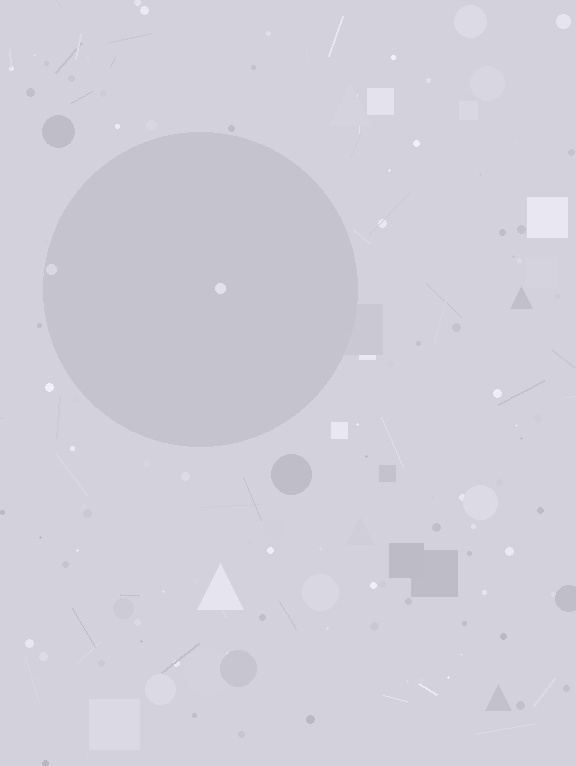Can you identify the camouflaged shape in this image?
The camouflaged shape is a circle.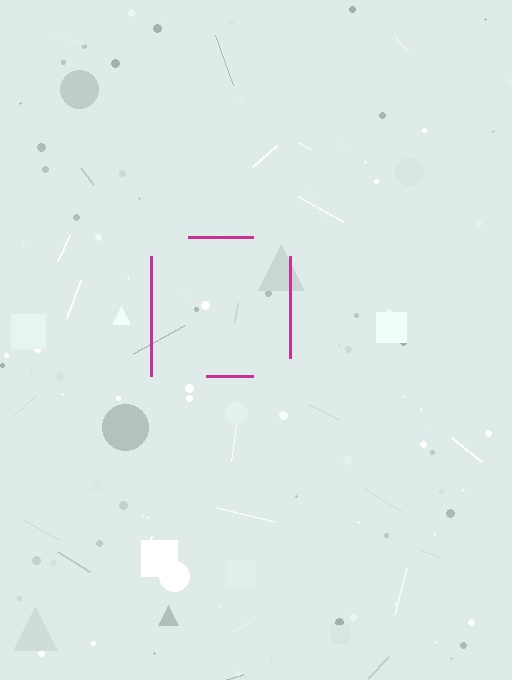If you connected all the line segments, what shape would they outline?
They would outline a square.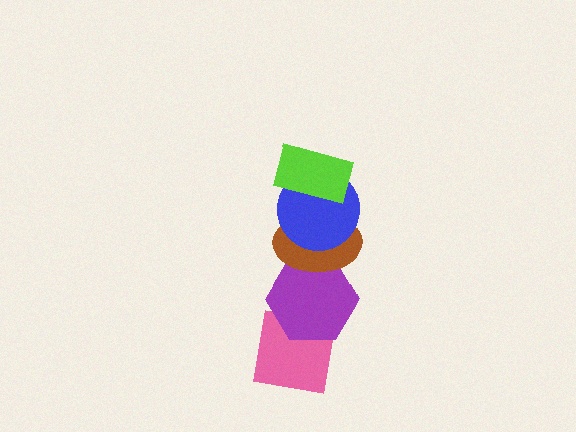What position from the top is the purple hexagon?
The purple hexagon is 4th from the top.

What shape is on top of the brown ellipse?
The blue circle is on top of the brown ellipse.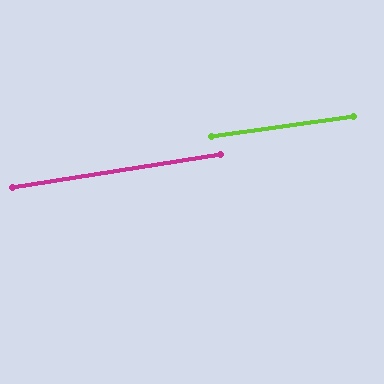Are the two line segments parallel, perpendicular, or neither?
Parallel — their directions differ by only 1.1°.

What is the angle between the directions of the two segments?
Approximately 1 degree.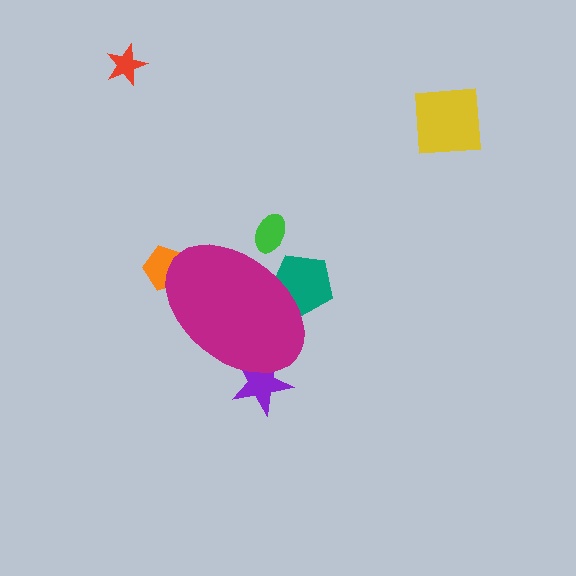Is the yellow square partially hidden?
No, the yellow square is fully visible.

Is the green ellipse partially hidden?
Yes, the green ellipse is partially hidden behind the magenta ellipse.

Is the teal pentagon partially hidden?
Yes, the teal pentagon is partially hidden behind the magenta ellipse.